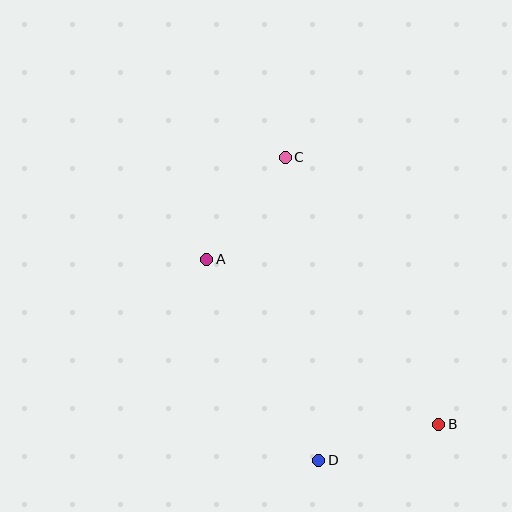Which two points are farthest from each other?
Points B and C are farthest from each other.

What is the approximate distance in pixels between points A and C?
The distance between A and C is approximately 128 pixels.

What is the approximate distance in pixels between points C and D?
The distance between C and D is approximately 305 pixels.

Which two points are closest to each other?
Points B and D are closest to each other.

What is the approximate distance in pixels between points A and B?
The distance between A and B is approximately 285 pixels.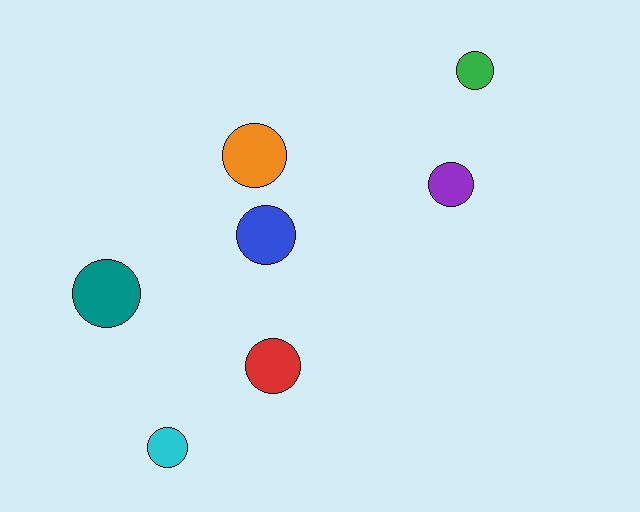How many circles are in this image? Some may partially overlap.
There are 7 circles.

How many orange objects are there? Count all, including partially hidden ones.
There is 1 orange object.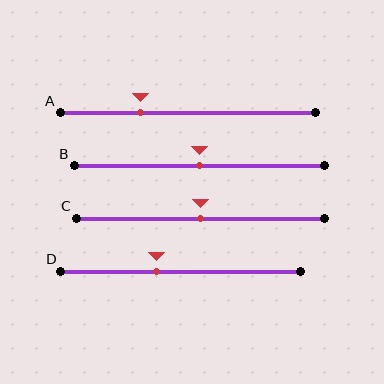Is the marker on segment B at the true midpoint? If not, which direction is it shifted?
Yes, the marker on segment B is at the true midpoint.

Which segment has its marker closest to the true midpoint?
Segment B has its marker closest to the true midpoint.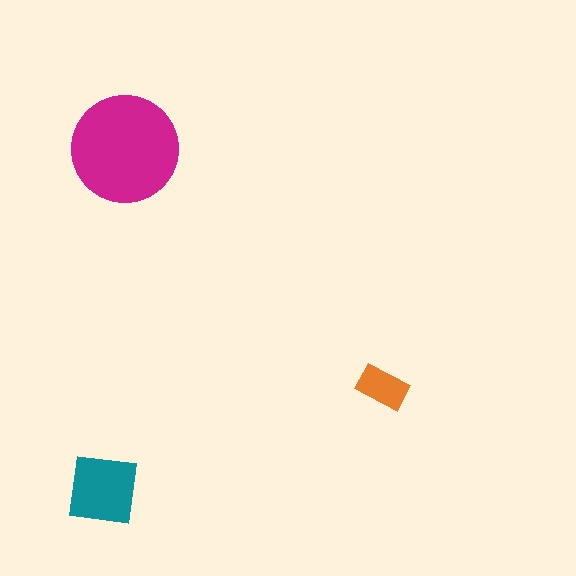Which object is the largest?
The magenta circle.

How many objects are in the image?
There are 3 objects in the image.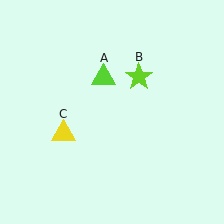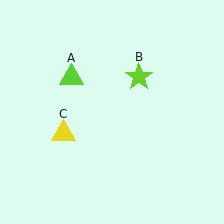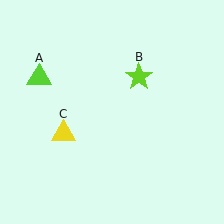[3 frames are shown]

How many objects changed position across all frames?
1 object changed position: lime triangle (object A).